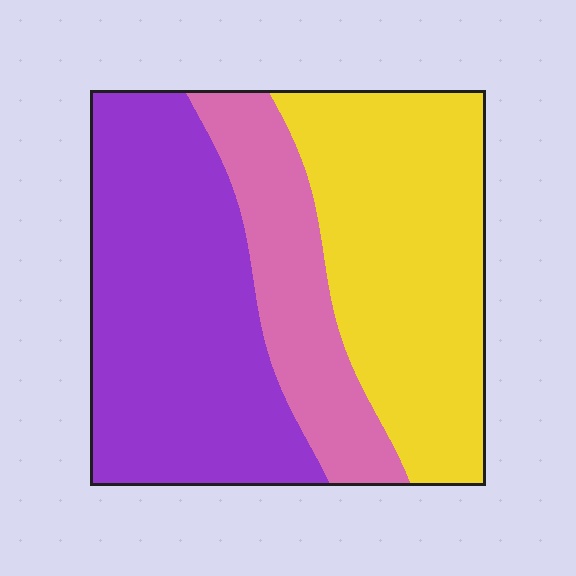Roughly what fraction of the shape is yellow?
Yellow covers roughly 40% of the shape.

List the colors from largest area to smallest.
From largest to smallest: purple, yellow, pink.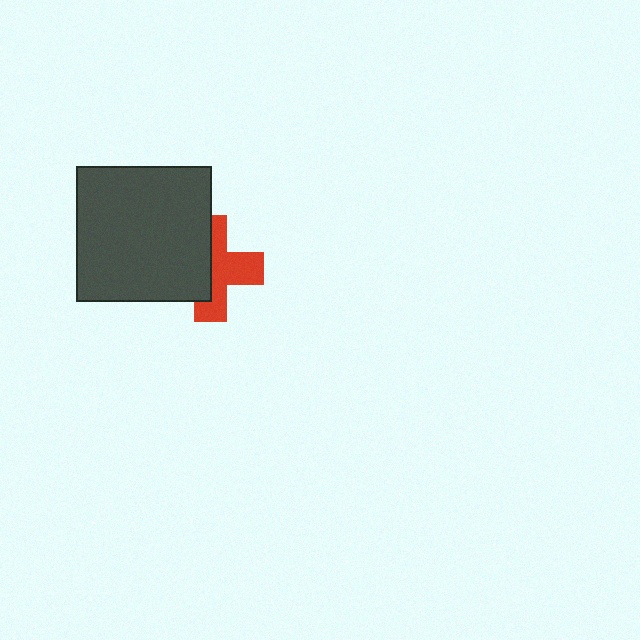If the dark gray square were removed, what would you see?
You would see the complete red cross.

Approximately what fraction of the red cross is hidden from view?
Roughly 46% of the red cross is hidden behind the dark gray square.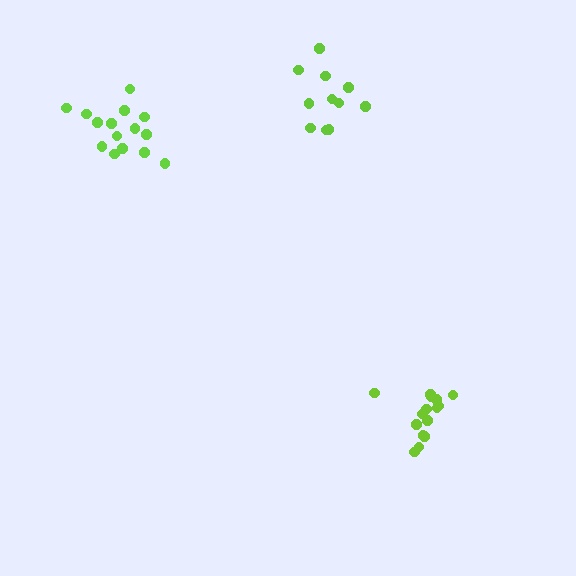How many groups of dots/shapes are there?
There are 3 groups.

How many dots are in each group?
Group 1: 15 dots, Group 2: 11 dots, Group 3: 15 dots (41 total).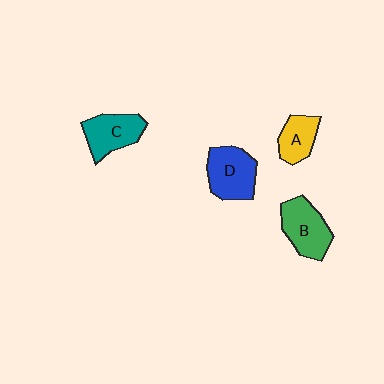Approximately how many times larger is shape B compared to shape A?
Approximately 1.5 times.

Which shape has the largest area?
Shape D (blue).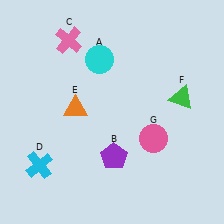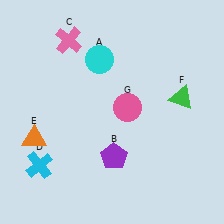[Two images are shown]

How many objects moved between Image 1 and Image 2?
2 objects moved between the two images.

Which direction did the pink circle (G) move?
The pink circle (G) moved up.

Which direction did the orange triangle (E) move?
The orange triangle (E) moved left.